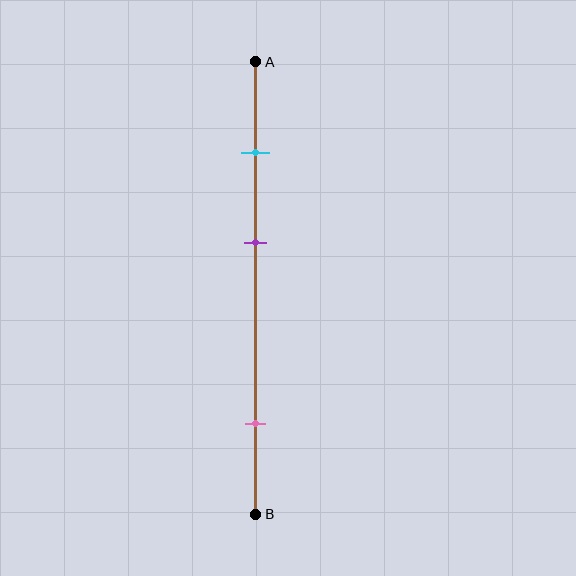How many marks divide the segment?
There are 3 marks dividing the segment.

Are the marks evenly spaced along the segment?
No, the marks are not evenly spaced.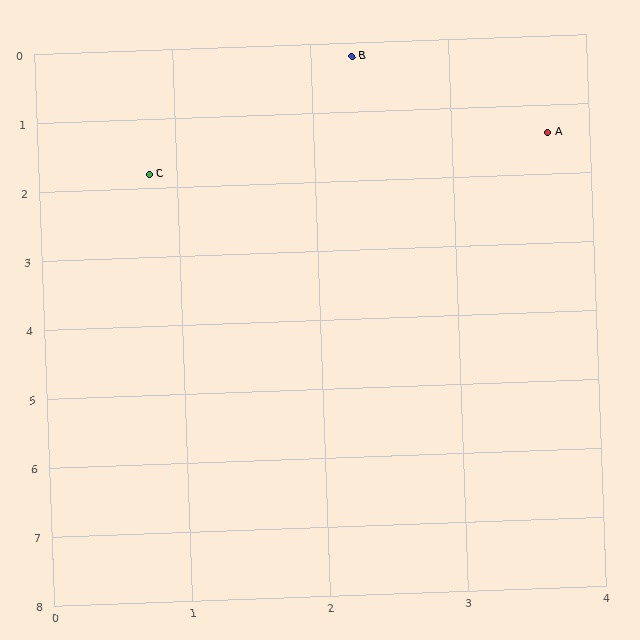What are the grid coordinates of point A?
Point A is at approximately (3.7, 1.4).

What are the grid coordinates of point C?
Point C is at approximately (0.8, 1.8).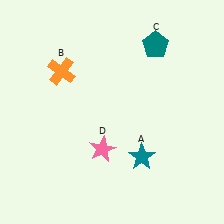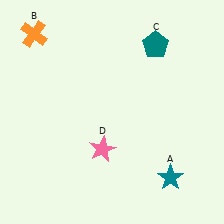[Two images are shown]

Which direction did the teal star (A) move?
The teal star (A) moved right.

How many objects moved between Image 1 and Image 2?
2 objects moved between the two images.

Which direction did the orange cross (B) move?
The orange cross (B) moved up.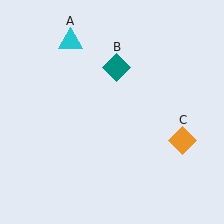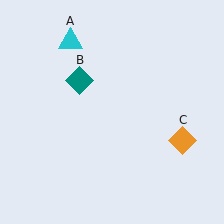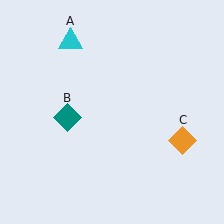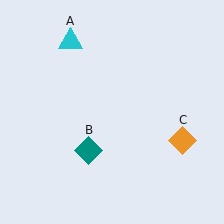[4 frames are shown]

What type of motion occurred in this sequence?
The teal diamond (object B) rotated counterclockwise around the center of the scene.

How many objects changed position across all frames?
1 object changed position: teal diamond (object B).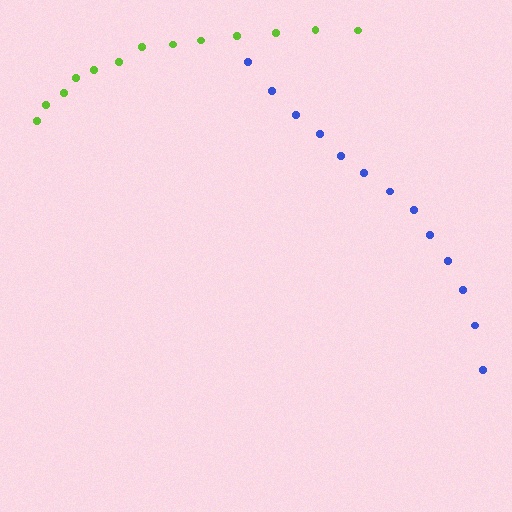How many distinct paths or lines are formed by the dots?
There are 2 distinct paths.